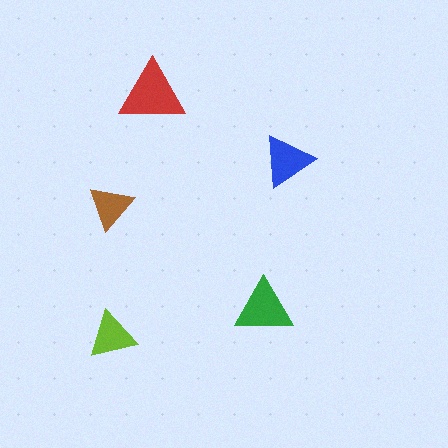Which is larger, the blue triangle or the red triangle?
The red one.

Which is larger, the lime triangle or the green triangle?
The green one.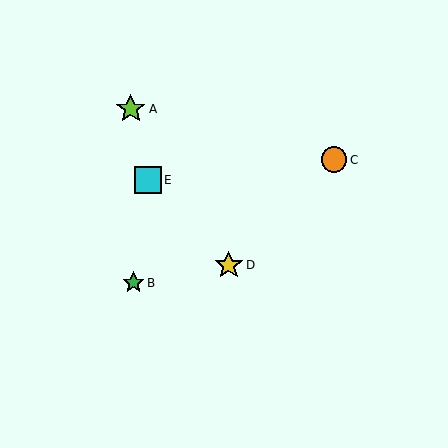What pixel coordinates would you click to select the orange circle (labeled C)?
Click at (334, 160) to select the orange circle C.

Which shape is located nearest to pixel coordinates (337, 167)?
The orange circle (labeled C) at (334, 160) is nearest to that location.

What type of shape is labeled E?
Shape E is a cyan square.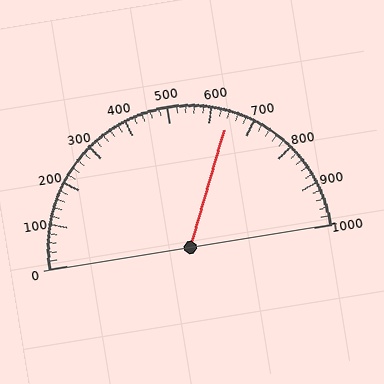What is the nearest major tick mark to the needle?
The nearest major tick mark is 600.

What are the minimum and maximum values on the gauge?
The gauge ranges from 0 to 1000.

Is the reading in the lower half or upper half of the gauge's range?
The reading is in the upper half of the range (0 to 1000).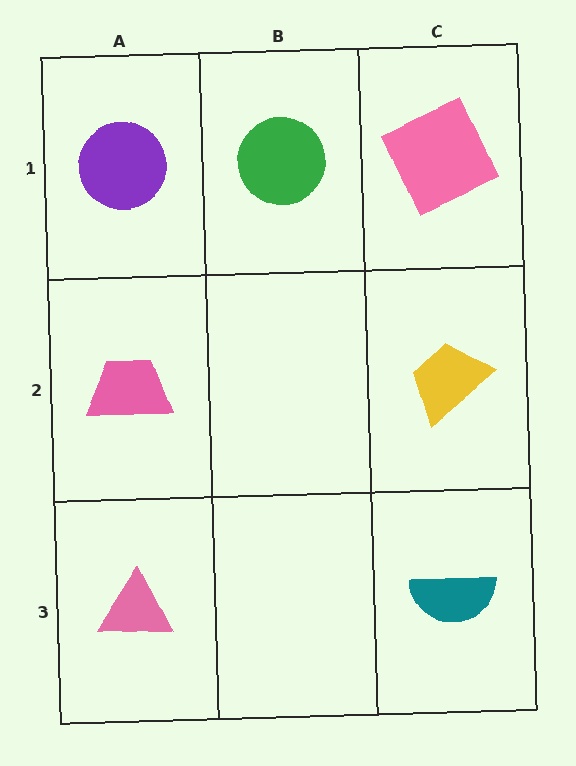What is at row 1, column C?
A pink square.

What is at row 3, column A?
A pink triangle.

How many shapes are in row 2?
2 shapes.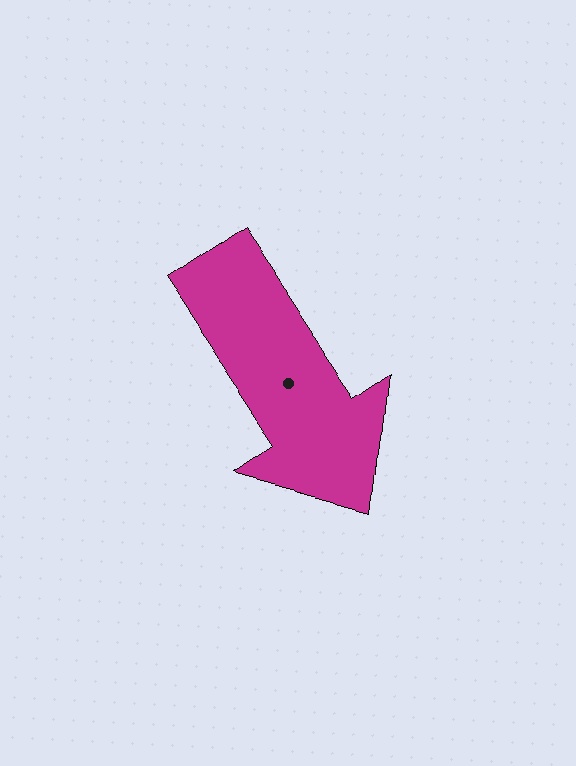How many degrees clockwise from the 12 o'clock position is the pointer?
Approximately 146 degrees.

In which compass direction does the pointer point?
Southeast.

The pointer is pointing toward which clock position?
Roughly 5 o'clock.